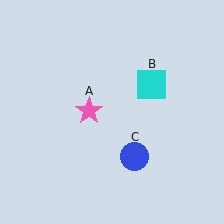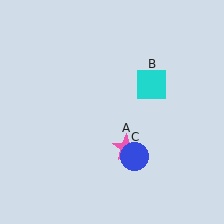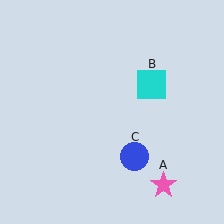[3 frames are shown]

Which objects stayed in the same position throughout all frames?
Cyan square (object B) and blue circle (object C) remained stationary.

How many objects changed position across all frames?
1 object changed position: pink star (object A).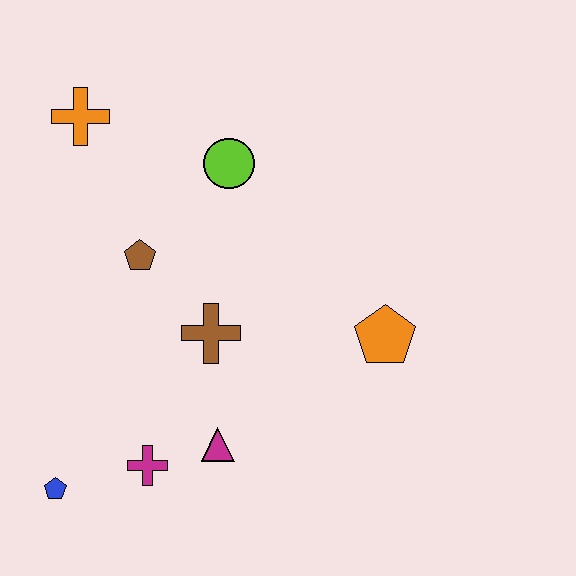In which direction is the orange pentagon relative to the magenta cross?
The orange pentagon is to the right of the magenta cross.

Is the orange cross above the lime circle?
Yes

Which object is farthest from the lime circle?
The blue pentagon is farthest from the lime circle.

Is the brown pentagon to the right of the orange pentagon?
No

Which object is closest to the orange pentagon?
The brown cross is closest to the orange pentagon.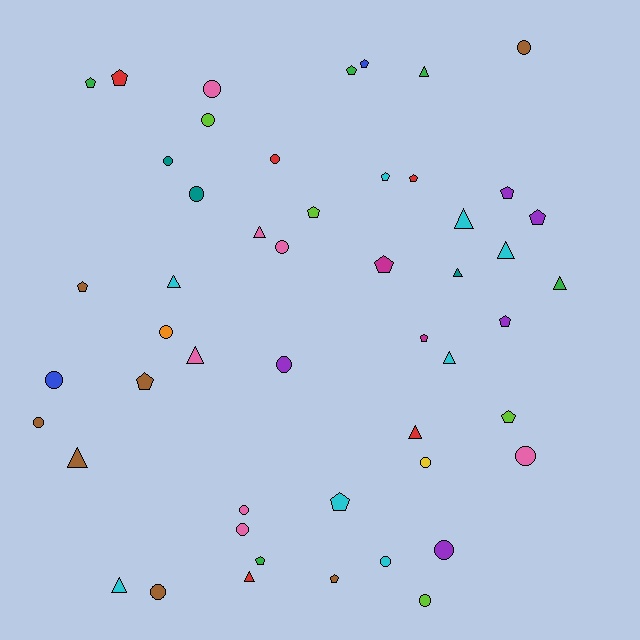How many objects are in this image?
There are 50 objects.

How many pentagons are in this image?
There are 18 pentagons.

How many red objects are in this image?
There are 5 red objects.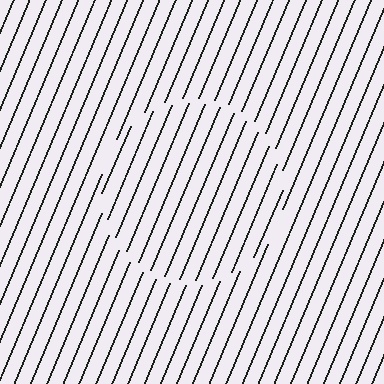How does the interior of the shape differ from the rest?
The interior of the shape contains the same grating, shifted by half a period — the contour is defined by the phase discontinuity where line-ends from the inner and outer gratings abut.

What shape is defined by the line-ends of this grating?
An illusory circle. The interior of the shape contains the same grating, shifted by half a period — the contour is defined by the phase discontinuity where line-ends from the inner and outer gratings abut.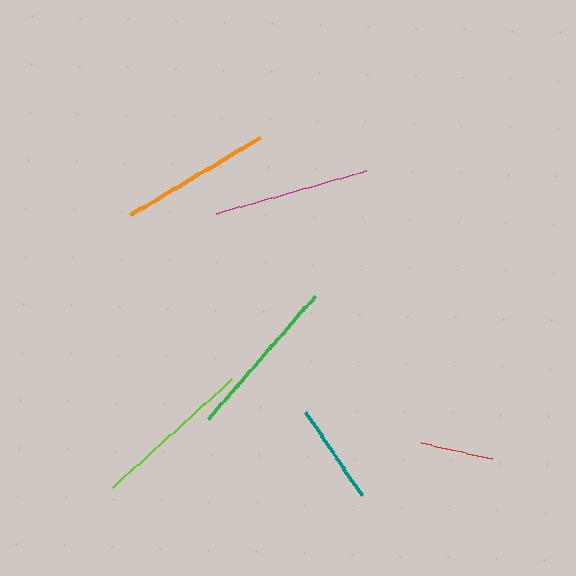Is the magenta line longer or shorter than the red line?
The magenta line is longer than the red line.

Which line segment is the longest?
The green line is the longest at approximately 163 pixels.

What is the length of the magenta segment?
The magenta segment is approximately 156 pixels long.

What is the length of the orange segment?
The orange segment is approximately 150 pixels long.